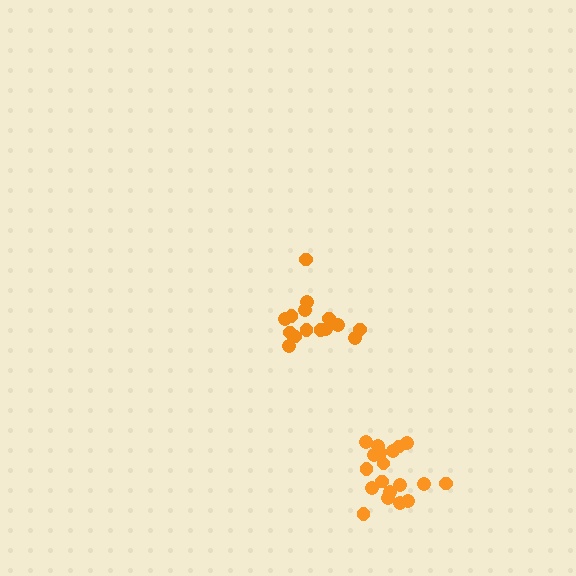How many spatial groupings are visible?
There are 2 spatial groupings.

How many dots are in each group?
Group 1: 15 dots, Group 2: 19 dots (34 total).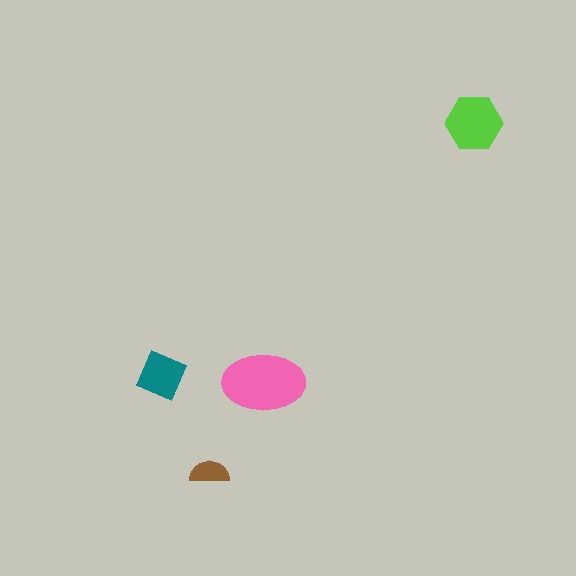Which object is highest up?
The lime hexagon is topmost.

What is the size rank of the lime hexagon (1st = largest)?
2nd.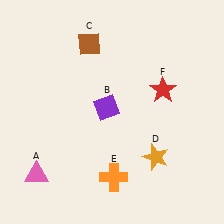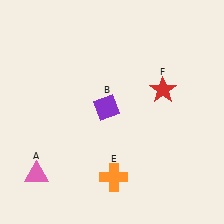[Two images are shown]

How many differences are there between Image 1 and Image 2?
There are 2 differences between the two images.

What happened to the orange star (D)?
The orange star (D) was removed in Image 2. It was in the bottom-right area of Image 1.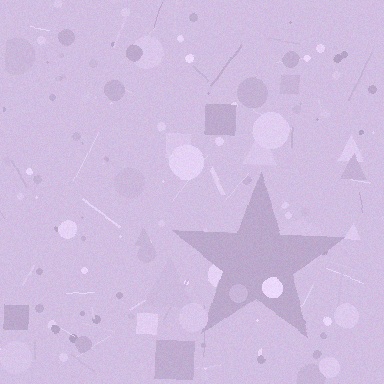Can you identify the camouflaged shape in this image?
The camouflaged shape is a star.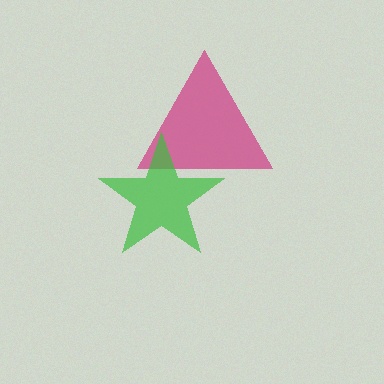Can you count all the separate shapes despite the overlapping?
Yes, there are 2 separate shapes.